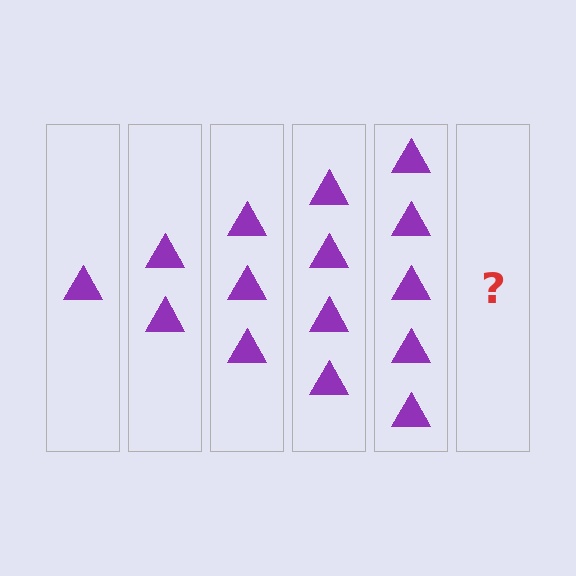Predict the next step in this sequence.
The next step is 6 triangles.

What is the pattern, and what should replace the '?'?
The pattern is that each step adds one more triangle. The '?' should be 6 triangles.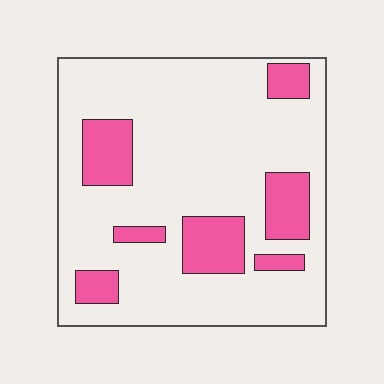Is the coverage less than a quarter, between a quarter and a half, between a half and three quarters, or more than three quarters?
Less than a quarter.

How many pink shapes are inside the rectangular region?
7.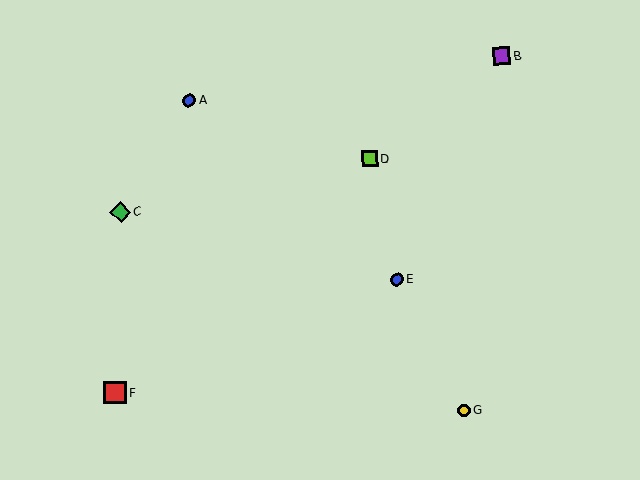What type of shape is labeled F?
Shape F is a red square.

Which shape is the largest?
The red square (labeled F) is the largest.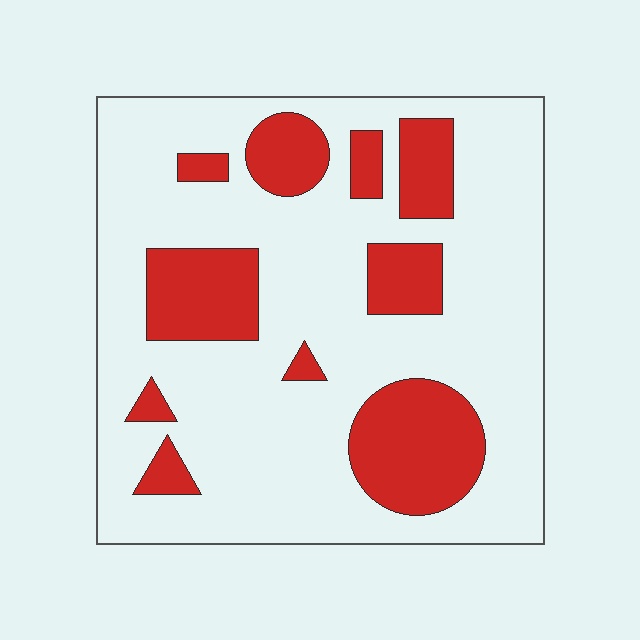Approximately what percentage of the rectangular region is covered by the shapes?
Approximately 25%.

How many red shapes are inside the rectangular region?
10.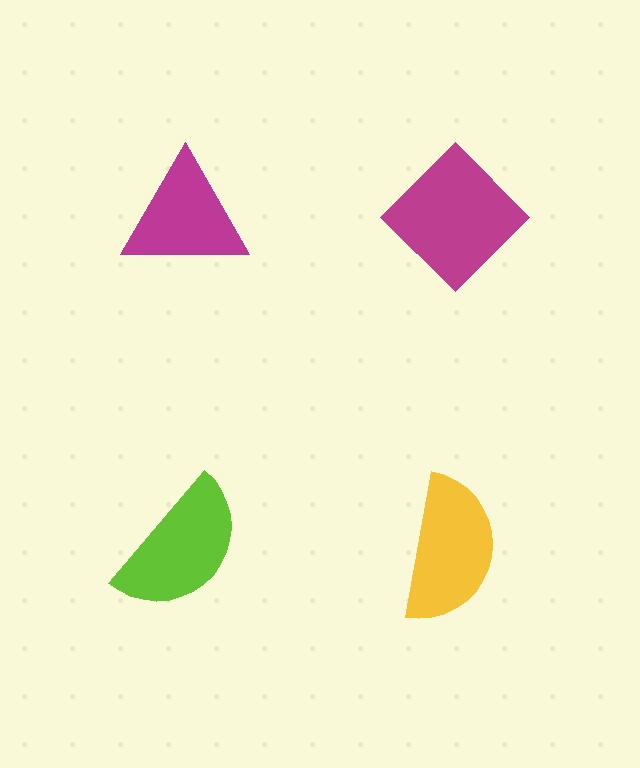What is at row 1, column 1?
A magenta triangle.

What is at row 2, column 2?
A yellow semicircle.